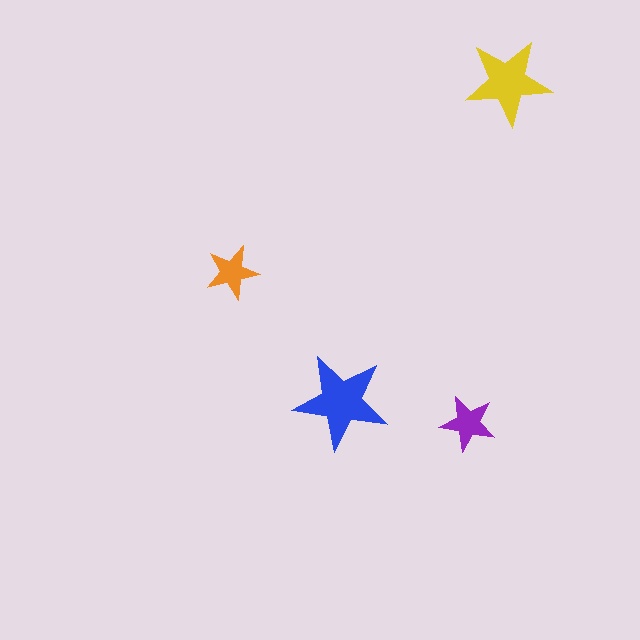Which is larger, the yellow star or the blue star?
The blue one.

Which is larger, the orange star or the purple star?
The purple one.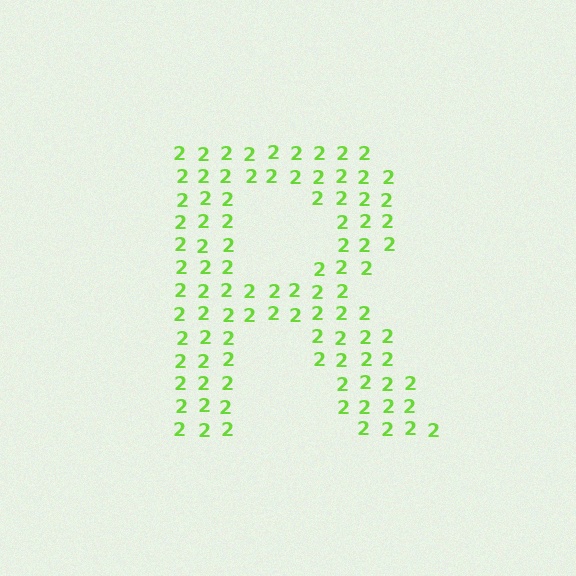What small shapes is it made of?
It is made of small digit 2's.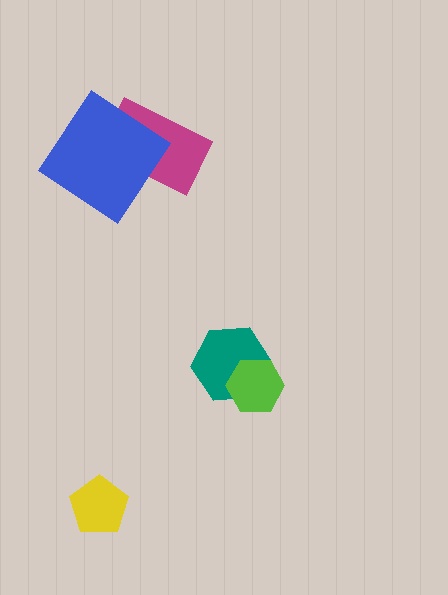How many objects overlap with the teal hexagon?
1 object overlaps with the teal hexagon.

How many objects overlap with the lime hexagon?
1 object overlaps with the lime hexagon.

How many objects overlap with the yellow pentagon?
0 objects overlap with the yellow pentagon.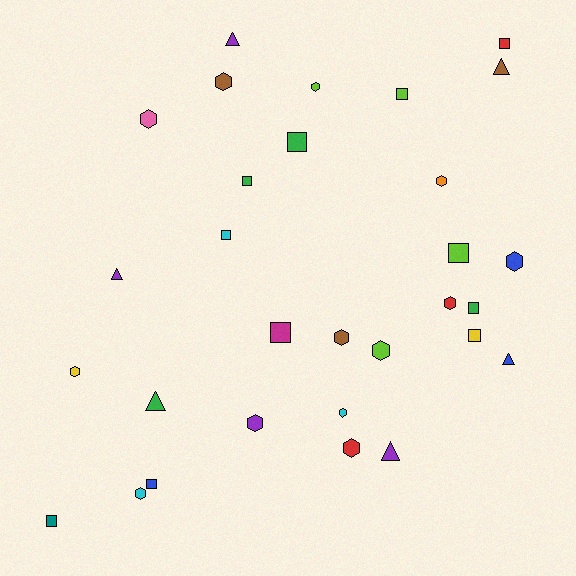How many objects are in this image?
There are 30 objects.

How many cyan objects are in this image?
There are 3 cyan objects.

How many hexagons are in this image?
There are 13 hexagons.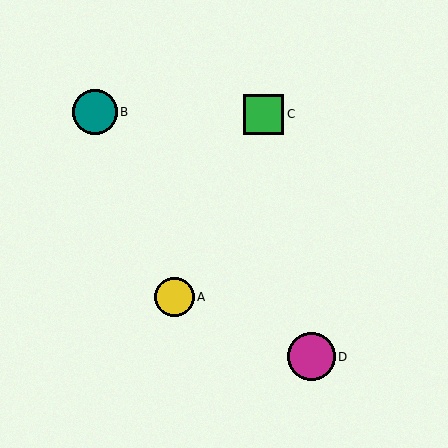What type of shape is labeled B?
Shape B is a teal circle.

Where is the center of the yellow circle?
The center of the yellow circle is at (174, 297).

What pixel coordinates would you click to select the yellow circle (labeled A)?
Click at (174, 297) to select the yellow circle A.